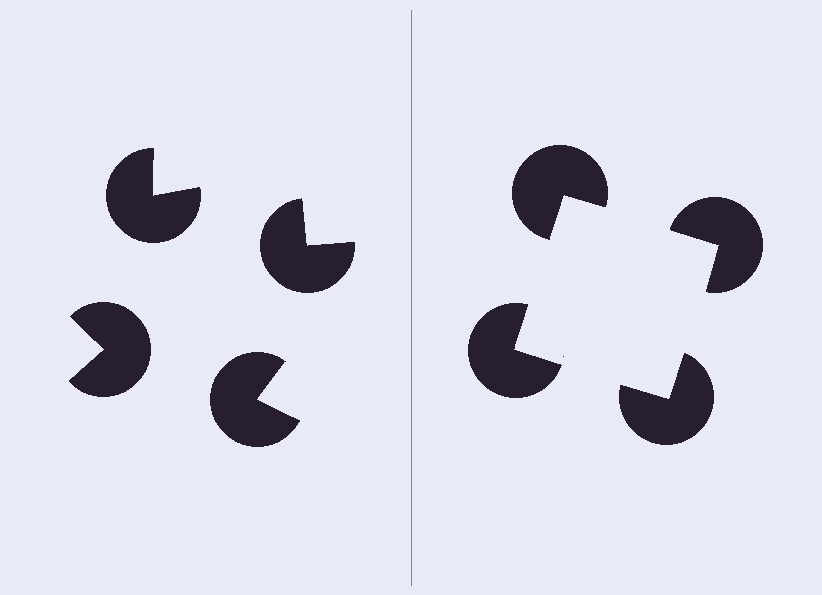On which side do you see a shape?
An illusory square appears on the right side. On the left side the wedge cuts are rotated, so no coherent shape forms.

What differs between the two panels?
The pac-man discs are positioned identically on both sides; only the wedge orientations differ. On the right they align to a square; on the left they are misaligned.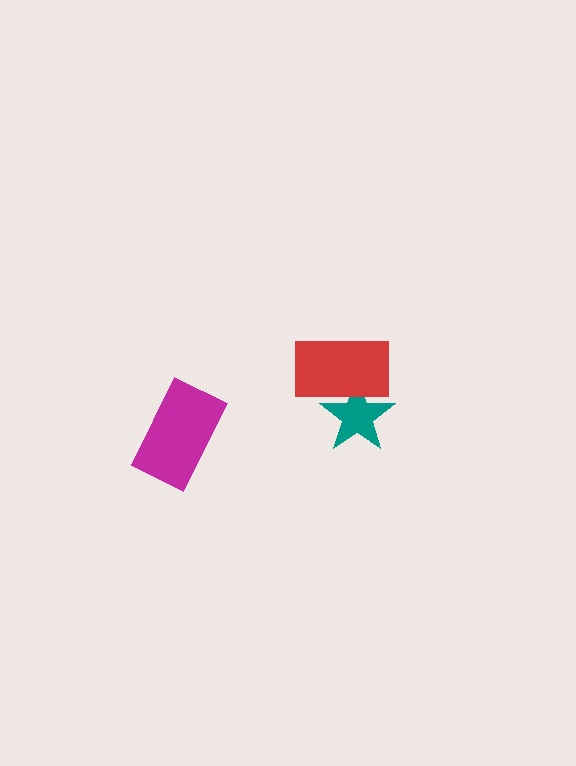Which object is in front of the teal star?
The red rectangle is in front of the teal star.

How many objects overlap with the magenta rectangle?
0 objects overlap with the magenta rectangle.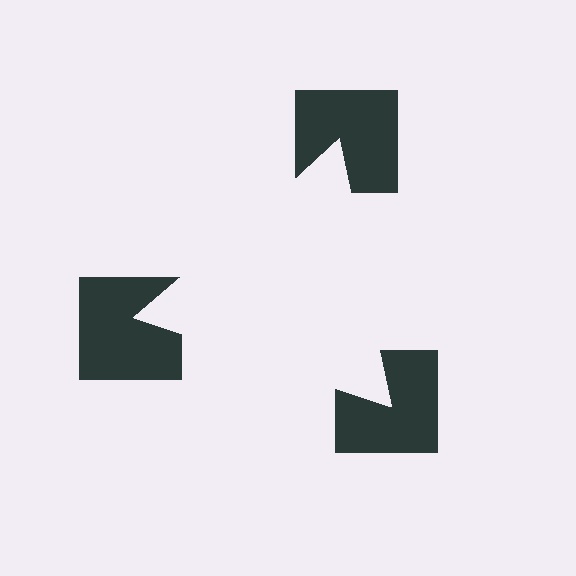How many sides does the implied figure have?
3 sides.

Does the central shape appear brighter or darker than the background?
It typically appears slightly brighter than the background, even though no actual brightness change is drawn.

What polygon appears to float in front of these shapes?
An illusory triangle — its edges are inferred from the aligned wedge cuts in the notched squares, not physically drawn.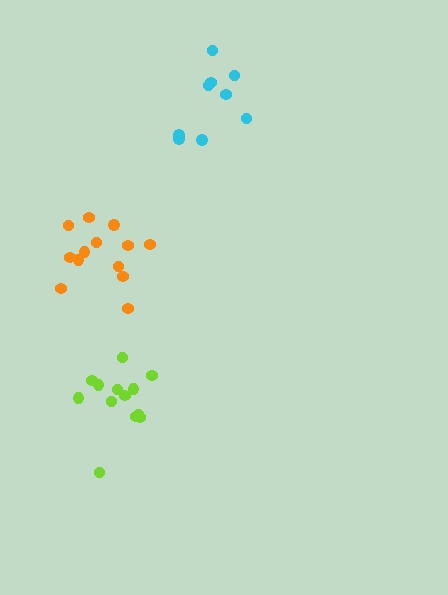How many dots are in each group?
Group 1: 13 dots, Group 2: 13 dots, Group 3: 9 dots (35 total).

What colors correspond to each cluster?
The clusters are colored: orange, lime, cyan.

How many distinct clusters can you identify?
There are 3 distinct clusters.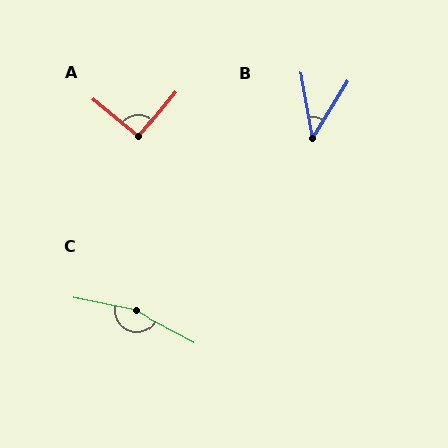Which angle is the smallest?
B, at approximately 42 degrees.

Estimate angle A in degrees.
Approximately 90 degrees.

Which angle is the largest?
C, at approximately 163 degrees.